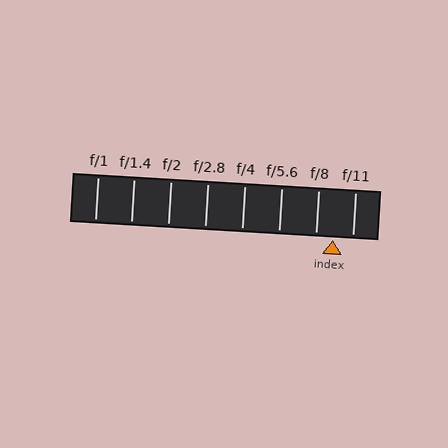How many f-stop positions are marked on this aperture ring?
There are 8 f-stop positions marked.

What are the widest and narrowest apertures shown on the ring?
The widest aperture shown is f/1 and the narrowest is f/11.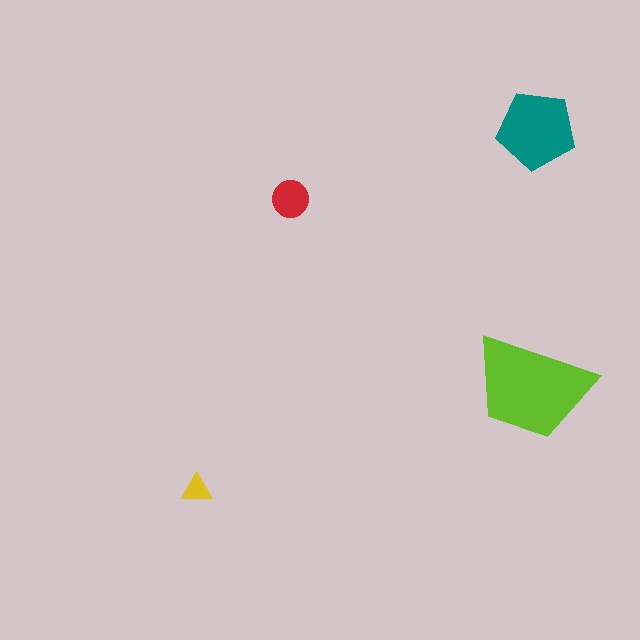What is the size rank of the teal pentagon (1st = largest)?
2nd.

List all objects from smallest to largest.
The yellow triangle, the red circle, the teal pentagon, the lime trapezoid.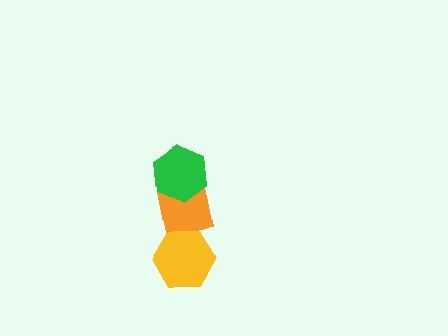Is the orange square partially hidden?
Yes, it is partially covered by another shape.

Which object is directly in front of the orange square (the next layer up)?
The yellow hexagon is directly in front of the orange square.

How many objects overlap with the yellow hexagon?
1 object overlaps with the yellow hexagon.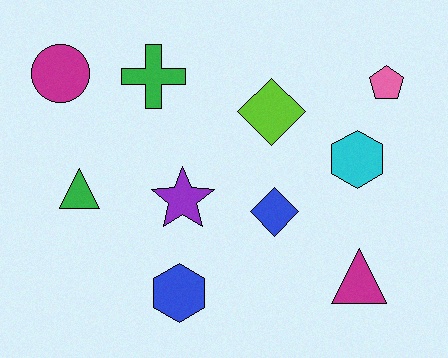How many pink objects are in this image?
There is 1 pink object.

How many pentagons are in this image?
There is 1 pentagon.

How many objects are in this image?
There are 10 objects.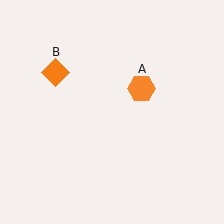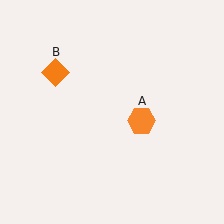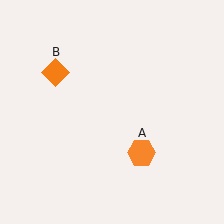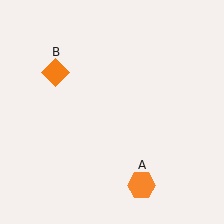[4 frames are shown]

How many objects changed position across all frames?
1 object changed position: orange hexagon (object A).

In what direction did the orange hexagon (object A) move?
The orange hexagon (object A) moved down.